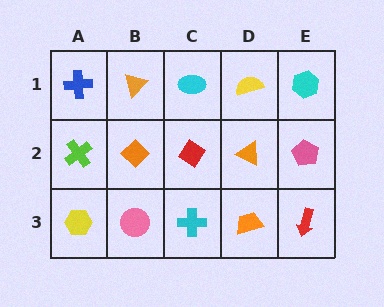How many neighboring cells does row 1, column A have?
2.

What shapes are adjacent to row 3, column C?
A red diamond (row 2, column C), a pink circle (row 3, column B), an orange trapezoid (row 3, column D).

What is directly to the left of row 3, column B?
A yellow hexagon.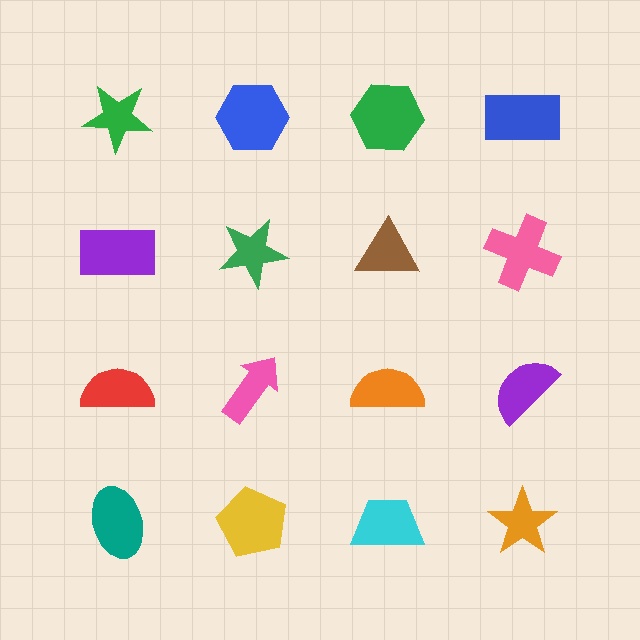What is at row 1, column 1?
A green star.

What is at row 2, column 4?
A pink cross.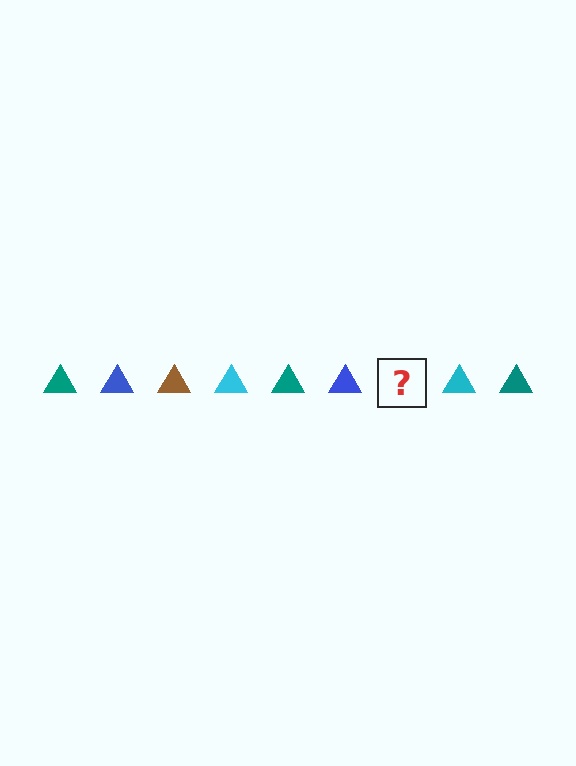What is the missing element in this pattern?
The missing element is a brown triangle.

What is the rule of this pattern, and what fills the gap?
The rule is that the pattern cycles through teal, blue, brown, cyan triangles. The gap should be filled with a brown triangle.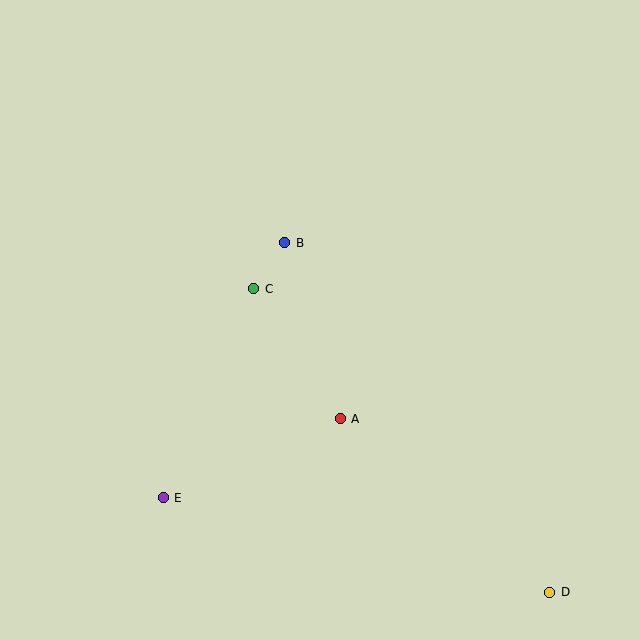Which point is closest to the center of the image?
Point C at (254, 289) is closest to the center.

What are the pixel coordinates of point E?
Point E is at (163, 498).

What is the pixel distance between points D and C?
The distance between D and C is 424 pixels.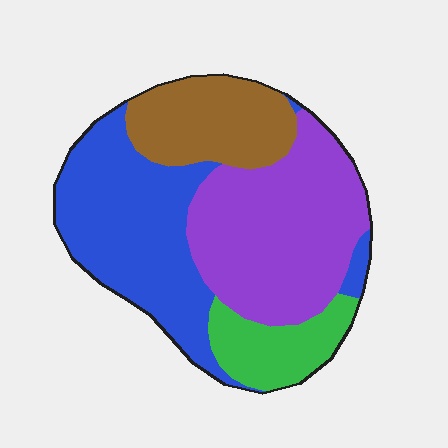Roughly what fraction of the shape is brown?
Brown covers around 20% of the shape.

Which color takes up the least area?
Green, at roughly 10%.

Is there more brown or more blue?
Blue.